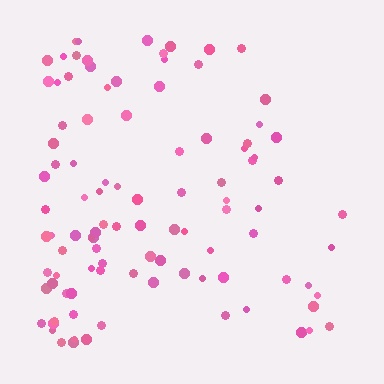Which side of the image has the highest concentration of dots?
The left.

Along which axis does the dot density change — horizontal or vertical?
Horizontal.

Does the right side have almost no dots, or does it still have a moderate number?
Still a moderate number, just noticeably fewer than the left.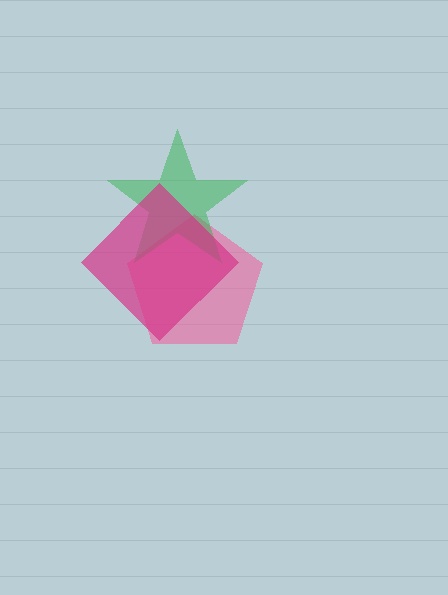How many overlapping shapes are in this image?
There are 3 overlapping shapes in the image.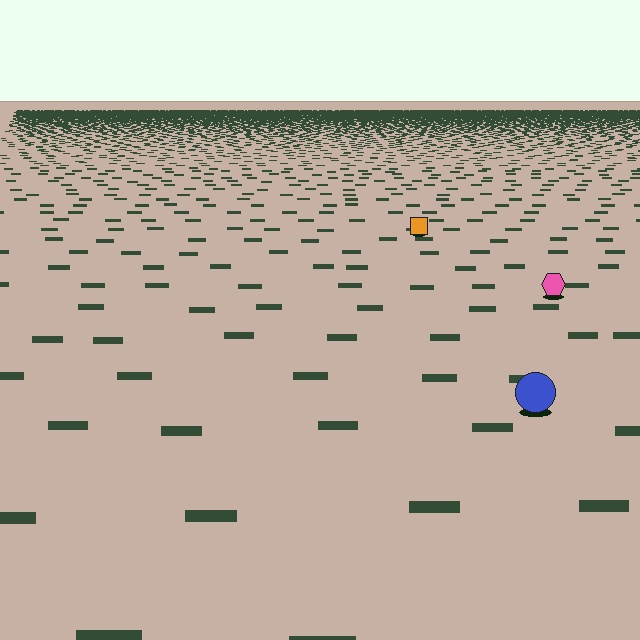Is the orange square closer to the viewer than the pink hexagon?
No. The pink hexagon is closer — you can tell from the texture gradient: the ground texture is coarser near it.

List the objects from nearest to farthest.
From nearest to farthest: the blue circle, the pink hexagon, the orange square.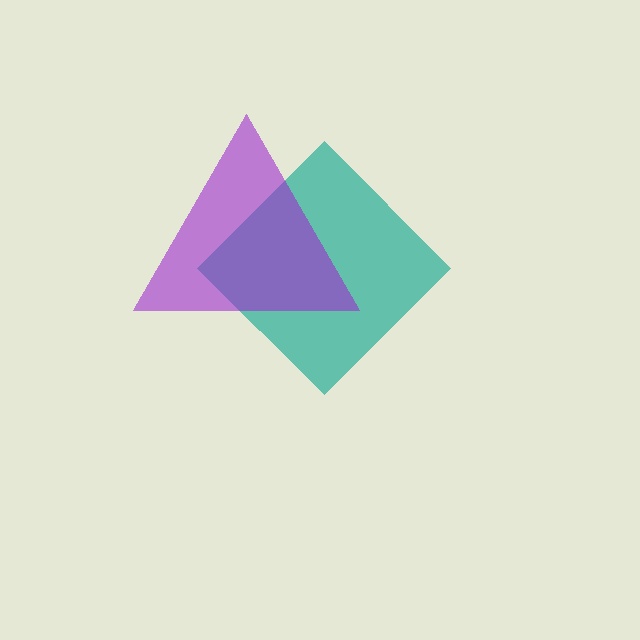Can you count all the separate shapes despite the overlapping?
Yes, there are 2 separate shapes.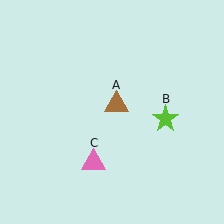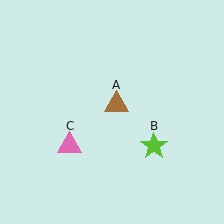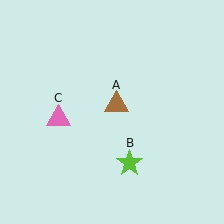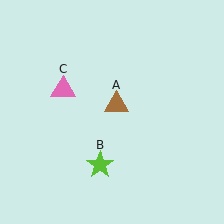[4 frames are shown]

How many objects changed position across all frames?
2 objects changed position: lime star (object B), pink triangle (object C).